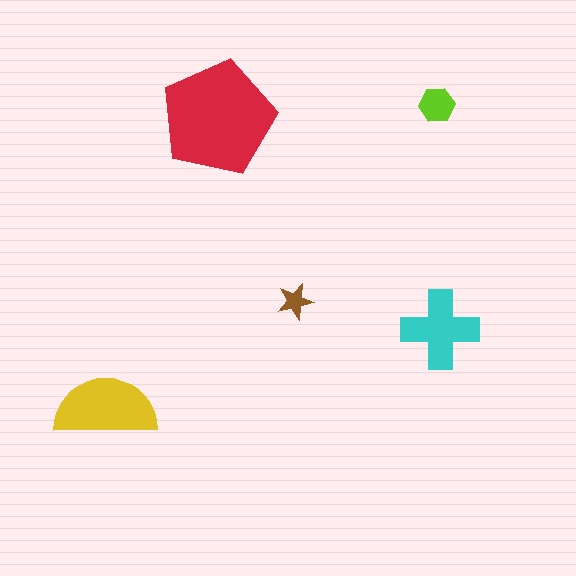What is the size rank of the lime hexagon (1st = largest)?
4th.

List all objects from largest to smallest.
The red pentagon, the yellow semicircle, the cyan cross, the lime hexagon, the brown star.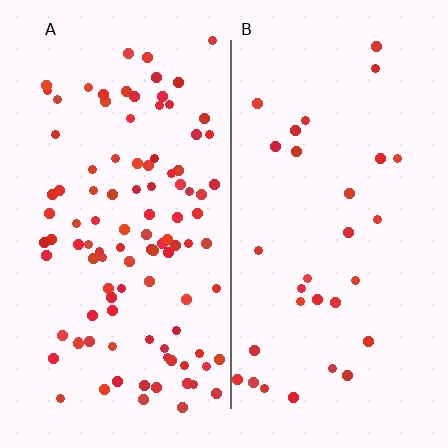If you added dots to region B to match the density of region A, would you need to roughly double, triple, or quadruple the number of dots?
Approximately triple.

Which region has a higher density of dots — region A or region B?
A (the left).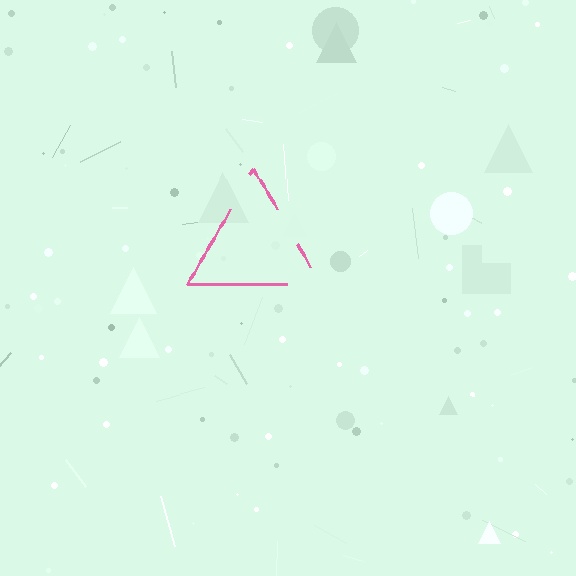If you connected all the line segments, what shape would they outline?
They would outline a triangle.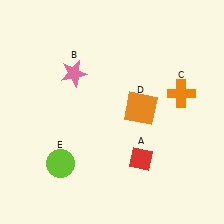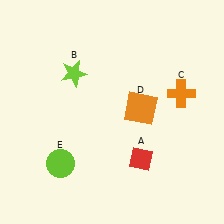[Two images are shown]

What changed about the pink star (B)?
In Image 1, B is pink. In Image 2, it changed to lime.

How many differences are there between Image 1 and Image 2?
There is 1 difference between the two images.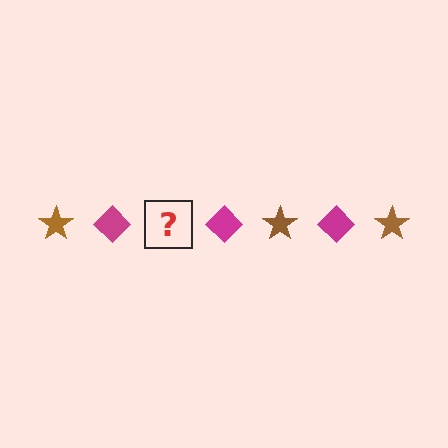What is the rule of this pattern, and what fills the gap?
The rule is that the pattern alternates between brown star and magenta diamond. The gap should be filled with a brown star.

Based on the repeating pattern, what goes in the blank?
The blank should be a brown star.